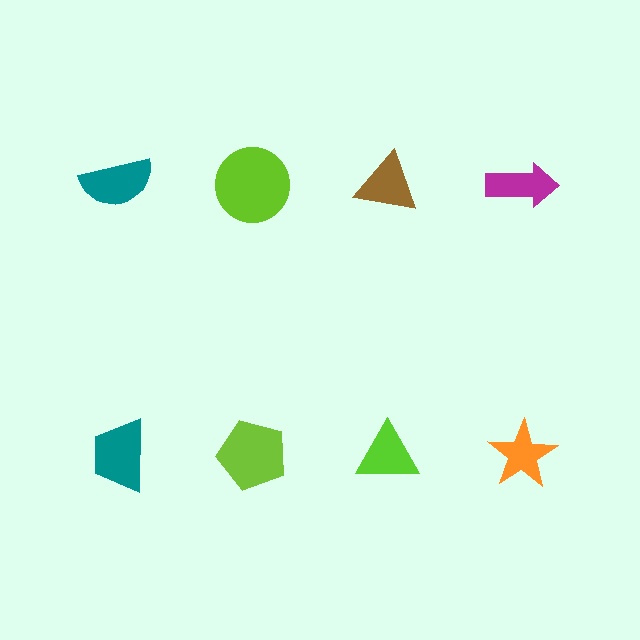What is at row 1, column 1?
A teal semicircle.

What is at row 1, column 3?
A brown triangle.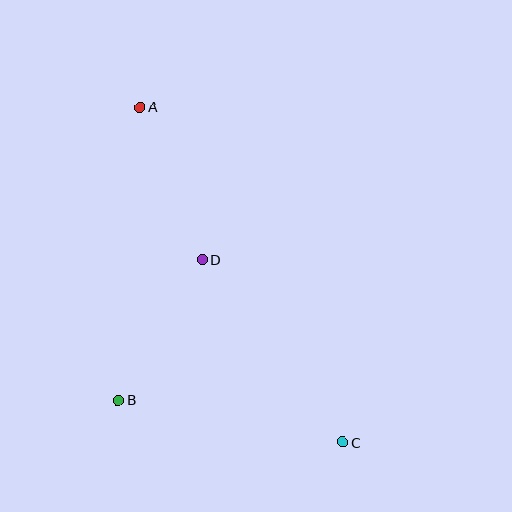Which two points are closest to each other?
Points B and D are closest to each other.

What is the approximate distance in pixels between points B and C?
The distance between B and C is approximately 228 pixels.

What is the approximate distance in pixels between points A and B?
The distance between A and B is approximately 293 pixels.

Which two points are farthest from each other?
Points A and C are farthest from each other.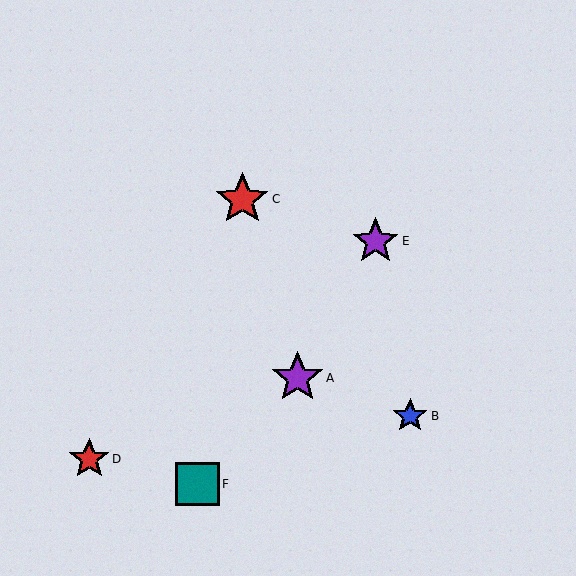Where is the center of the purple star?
The center of the purple star is at (297, 378).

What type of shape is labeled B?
Shape B is a blue star.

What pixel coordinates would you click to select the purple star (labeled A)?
Click at (297, 378) to select the purple star A.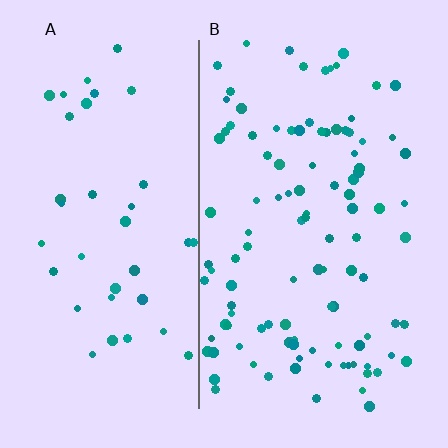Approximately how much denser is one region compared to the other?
Approximately 2.8× — region B over region A.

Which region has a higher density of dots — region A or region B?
B (the right).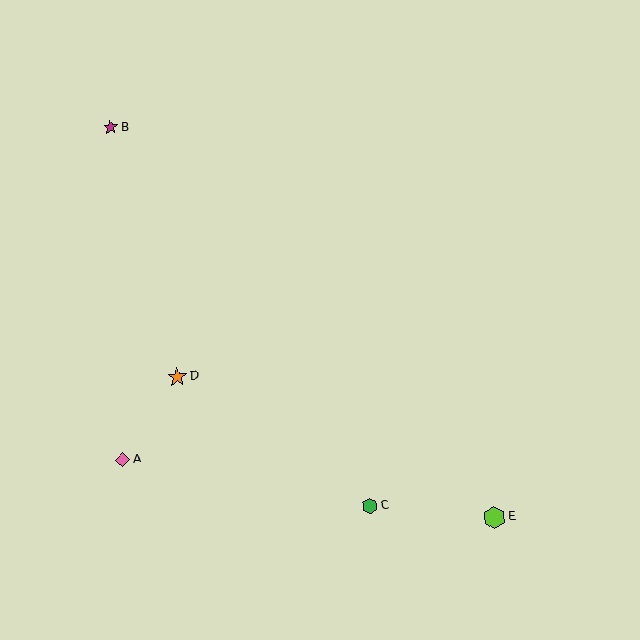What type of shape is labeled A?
Shape A is a pink diamond.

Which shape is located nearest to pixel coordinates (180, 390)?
The orange star (labeled D) at (177, 377) is nearest to that location.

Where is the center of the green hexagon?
The center of the green hexagon is at (370, 506).